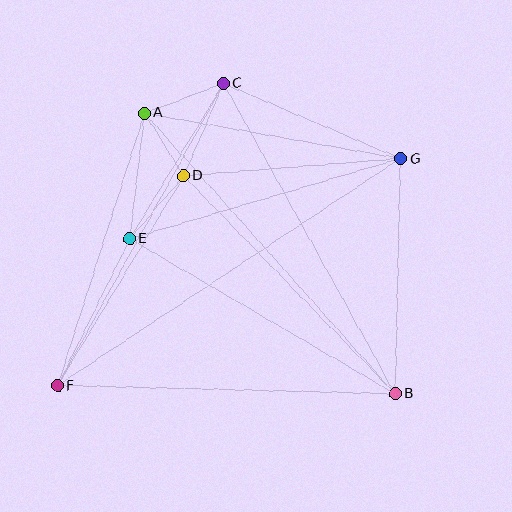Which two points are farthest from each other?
Points F and G are farthest from each other.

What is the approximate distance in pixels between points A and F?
The distance between A and F is approximately 286 pixels.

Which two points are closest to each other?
Points A and D are closest to each other.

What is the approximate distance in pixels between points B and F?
The distance between B and F is approximately 337 pixels.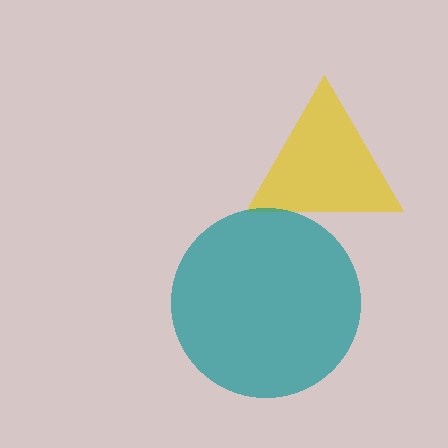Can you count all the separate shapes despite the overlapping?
Yes, there are 2 separate shapes.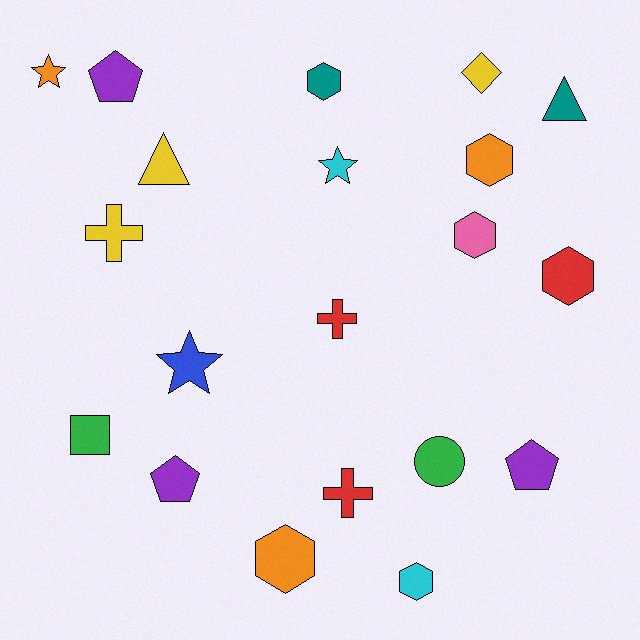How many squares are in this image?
There is 1 square.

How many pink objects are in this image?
There is 1 pink object.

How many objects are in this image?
There are 20 objects.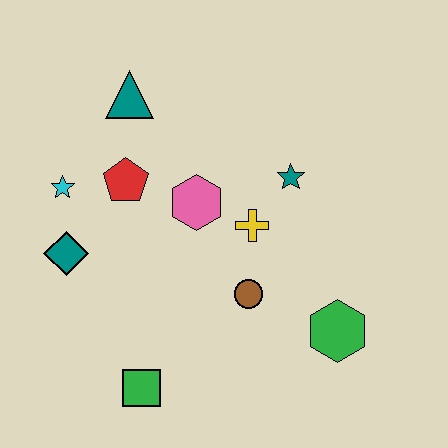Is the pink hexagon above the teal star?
No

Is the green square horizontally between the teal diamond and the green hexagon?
Yes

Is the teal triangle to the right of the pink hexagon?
No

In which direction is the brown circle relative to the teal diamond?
The brown circle is to the right of the teal diamond.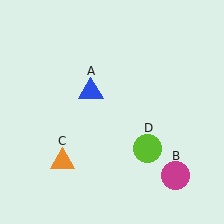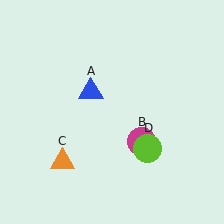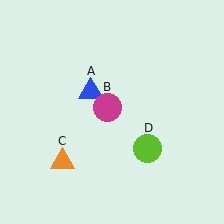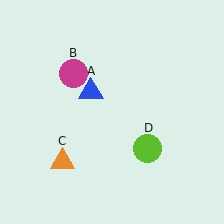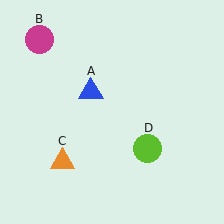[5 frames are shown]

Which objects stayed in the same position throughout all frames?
Blue triangle (object A) and orange triangle (object C) and lime circle (object D) remained stationary.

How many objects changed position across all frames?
1 object changed position: magenta circle (object B).